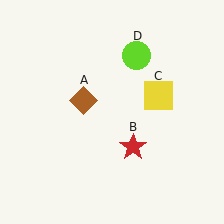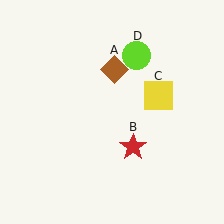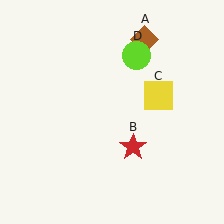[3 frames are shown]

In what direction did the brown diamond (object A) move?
The brown diamond (object A) moved up and to the right.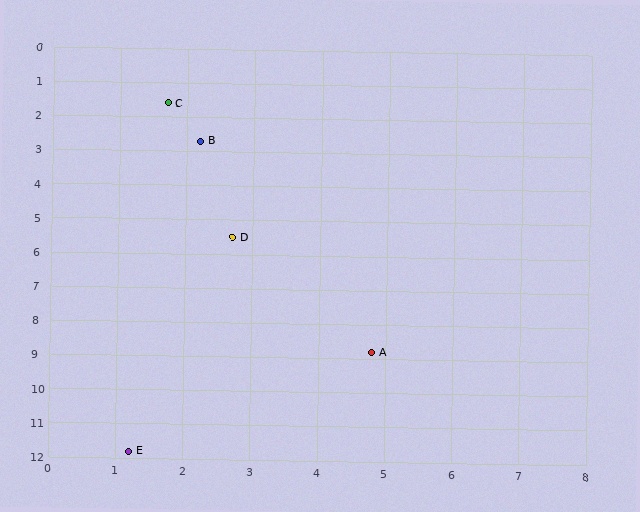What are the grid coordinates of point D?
Point D is at approximately (2.7, 5.5).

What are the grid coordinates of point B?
Point B is at approximately (2.2, 2.7).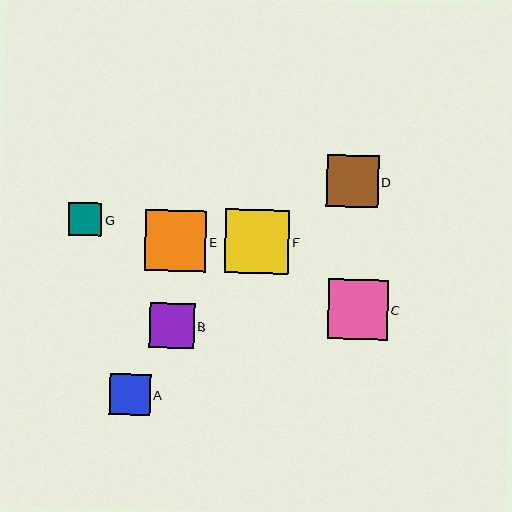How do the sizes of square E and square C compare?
Square E and square C are approximately the same size.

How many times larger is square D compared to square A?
Square D is approximately 1.3 times the size of square A.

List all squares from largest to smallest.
From largest to smallest: F, E, C, D, B, A, G.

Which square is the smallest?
Square G is the smallest with a size of approximately 34 pixels.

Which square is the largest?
Square F is the largest with a size of approximately 64 pixels.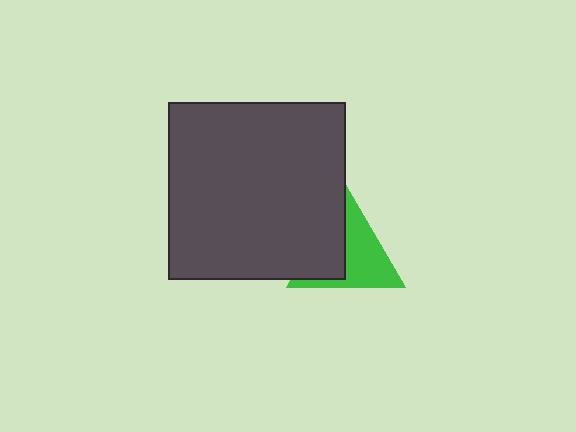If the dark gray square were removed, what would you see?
You would see the complete green triangle.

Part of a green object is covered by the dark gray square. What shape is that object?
It is a triangle.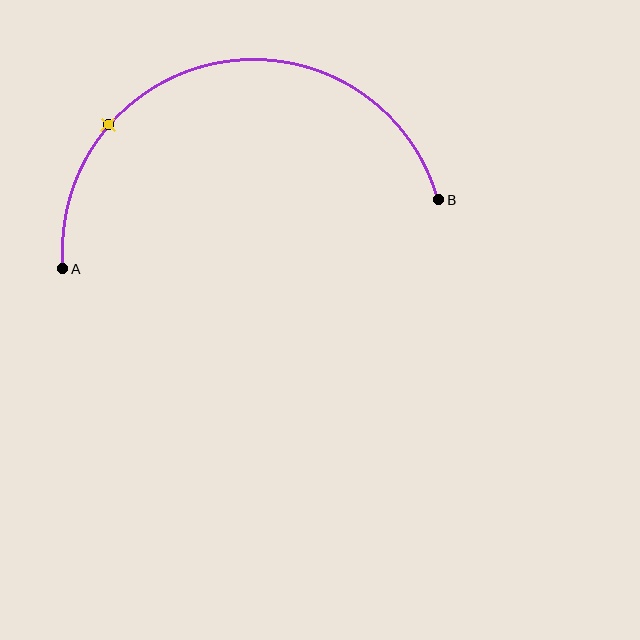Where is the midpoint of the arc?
The arc midpoint is the point on the curve farthest from the straight line joining A and B. It sits above that line.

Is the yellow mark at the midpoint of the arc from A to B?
No. The yellow mark lies on the arc but is closer to endpoint A. The arc midpoint would be at the point on the curve equidistant along the arc from both A and B.